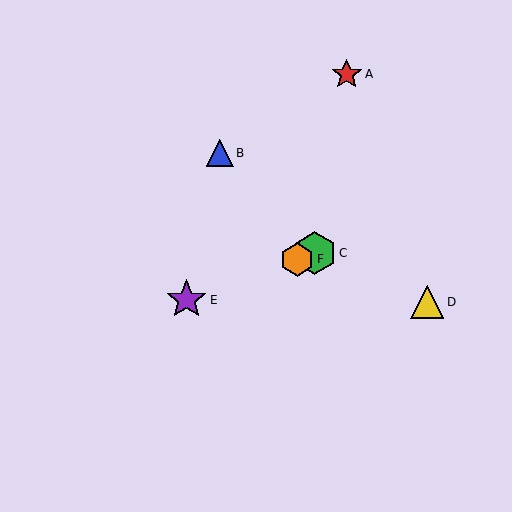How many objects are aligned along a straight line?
3 objects (C, E, F) are aligned along a straight line.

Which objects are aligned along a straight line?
Objects C, E, F are aligned along a straight line.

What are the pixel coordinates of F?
Object F is at (297, 259).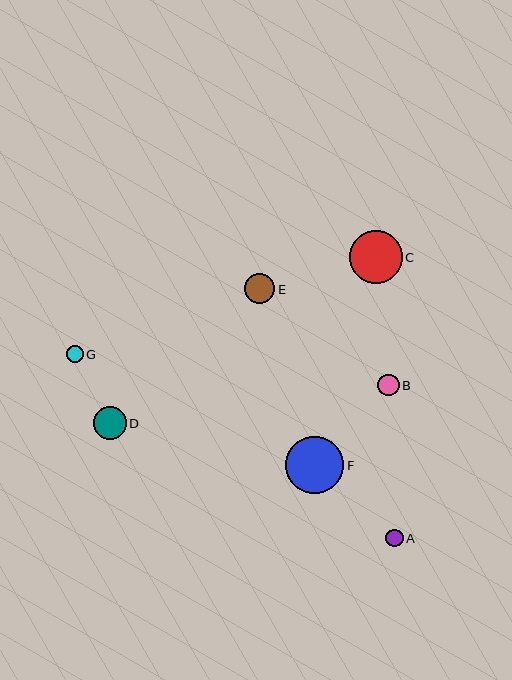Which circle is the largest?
Circle F is the largest with a size of approximately 58 pixels.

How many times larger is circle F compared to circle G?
Circle F is approximately 3.5 times the size of circle G.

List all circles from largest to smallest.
From largest to smallest: F, C, D, E, B, A, G.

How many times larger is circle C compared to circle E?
Circle C is approximately 1.7 times the size of circle E.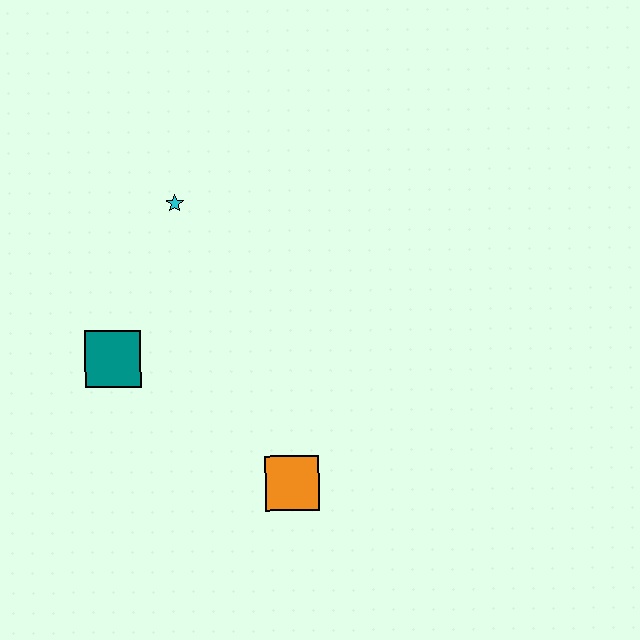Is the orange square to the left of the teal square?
No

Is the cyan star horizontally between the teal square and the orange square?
Yes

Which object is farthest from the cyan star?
The orange square is farthest from the cyan star.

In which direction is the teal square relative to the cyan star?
The teal square is below the cyan star.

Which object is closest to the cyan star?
The teal square is closest to the cyan star.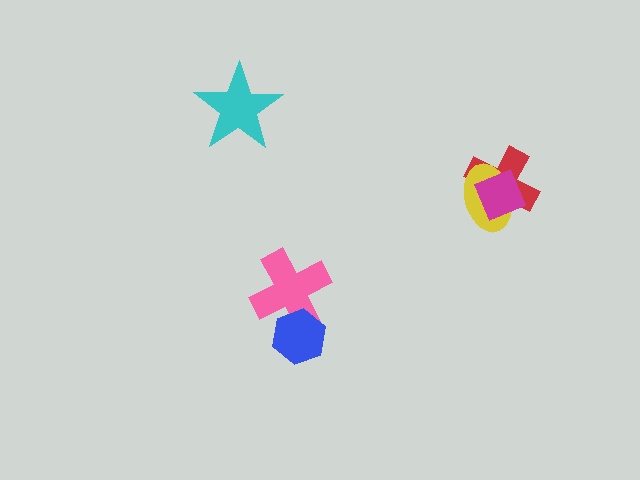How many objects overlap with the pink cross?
1 object overlaps with the pink cross.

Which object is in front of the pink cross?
The blue hexagon is in front of the pink cross.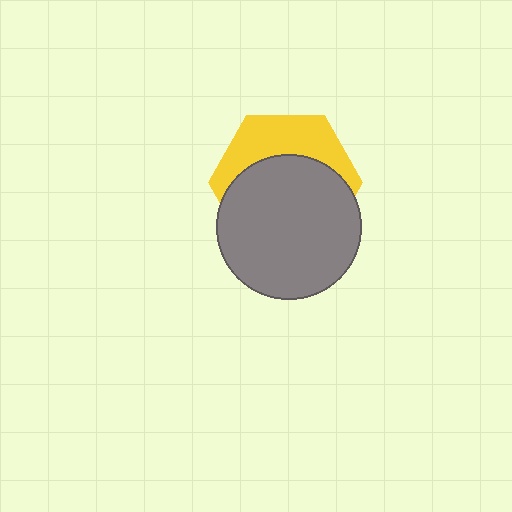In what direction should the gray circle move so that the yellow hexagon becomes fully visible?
The gray circle should move down. That is the shortest direction to clear the overlap and leave the yellow hexagon fully visible.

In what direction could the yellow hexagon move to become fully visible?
The yellow hexagon could move up. That would shift it out from behind the gray circle entirely.